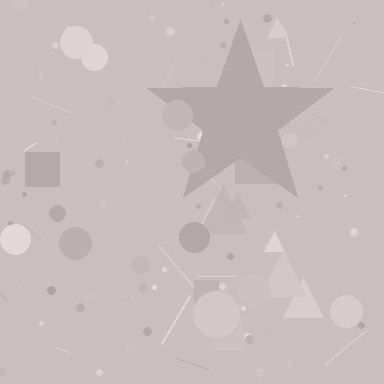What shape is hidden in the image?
A star is hidden in the image.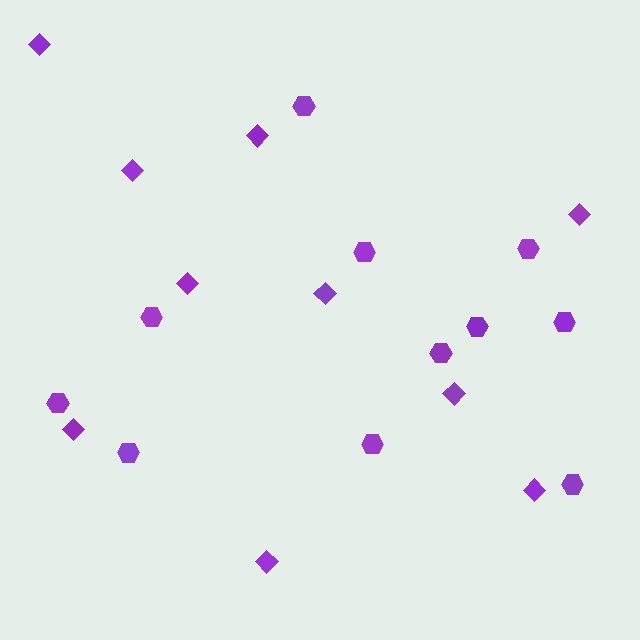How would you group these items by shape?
There are 2 groups: one group of hexagons (11) and one group of diamonds (10).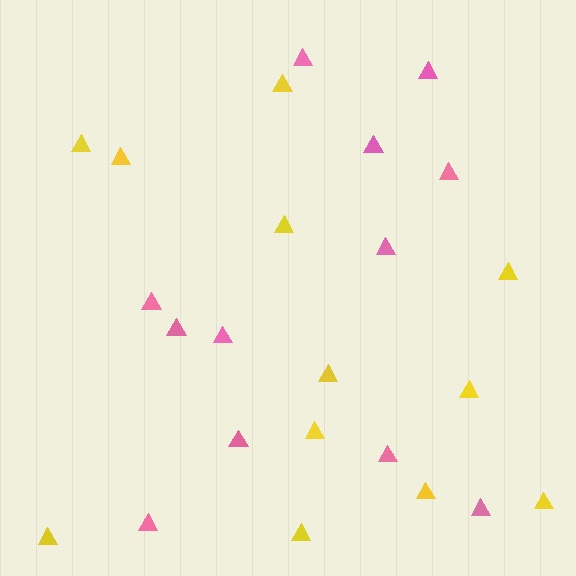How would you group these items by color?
There are 2 groups: one group of pink triangles (12) and one group of yellow triangles (12).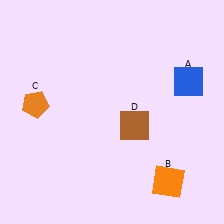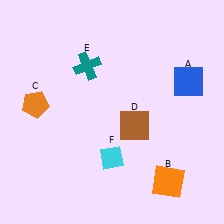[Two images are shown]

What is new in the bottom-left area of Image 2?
A cyan diamond (F) was added in the bottom-left area of Image 2.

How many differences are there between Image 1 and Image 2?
There are 2 differences between the two images.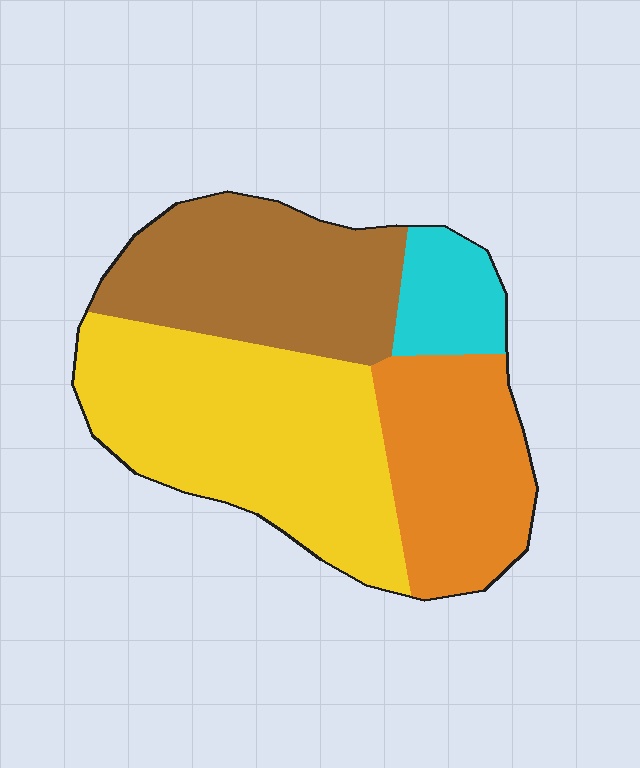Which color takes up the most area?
Yellow, at roughly 40%.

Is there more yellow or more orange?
Yellow.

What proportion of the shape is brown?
Brown takes up about one quarter (1/4) of the shape.